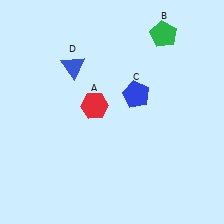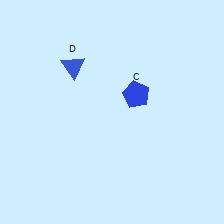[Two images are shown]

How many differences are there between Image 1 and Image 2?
There are 2 differences between the two images.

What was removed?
The green pentagon (B), the red hexagon (A) were removed in Image 2.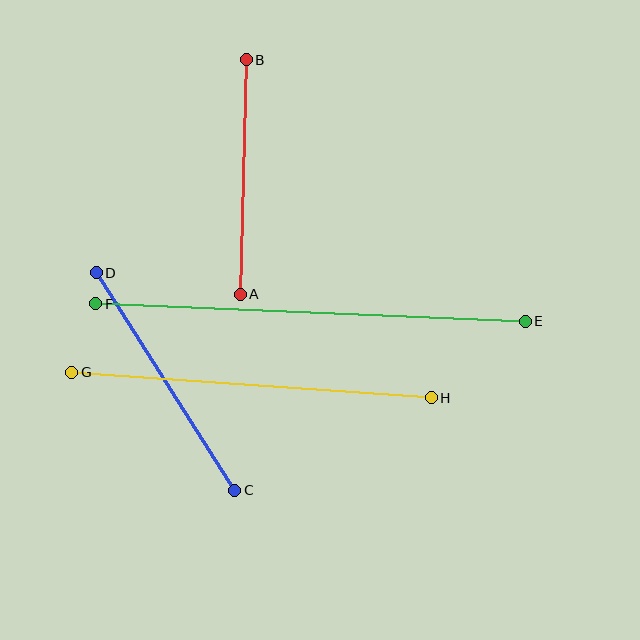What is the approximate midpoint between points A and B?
The midpoint is at approximately (243, 177) pixels.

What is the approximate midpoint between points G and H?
The midpoint is at approximately (251, 385) pixels.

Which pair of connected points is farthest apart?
Points E and F are farthest apart.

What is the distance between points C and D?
The distance is approximately 258 pixels.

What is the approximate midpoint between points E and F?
The midpoint is at approximately (311, 313) pixels.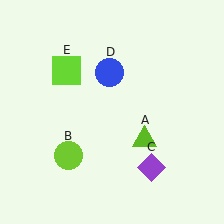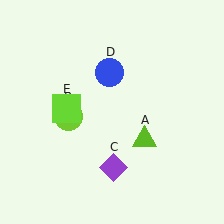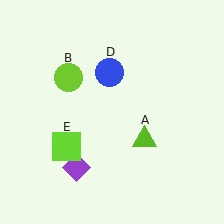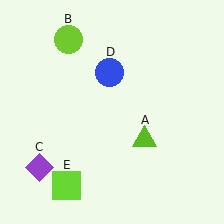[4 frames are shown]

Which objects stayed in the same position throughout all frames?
Lime triangle (object A) and blue circle (object D) remained stationary.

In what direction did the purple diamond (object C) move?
The purple diamond (object C) moved left.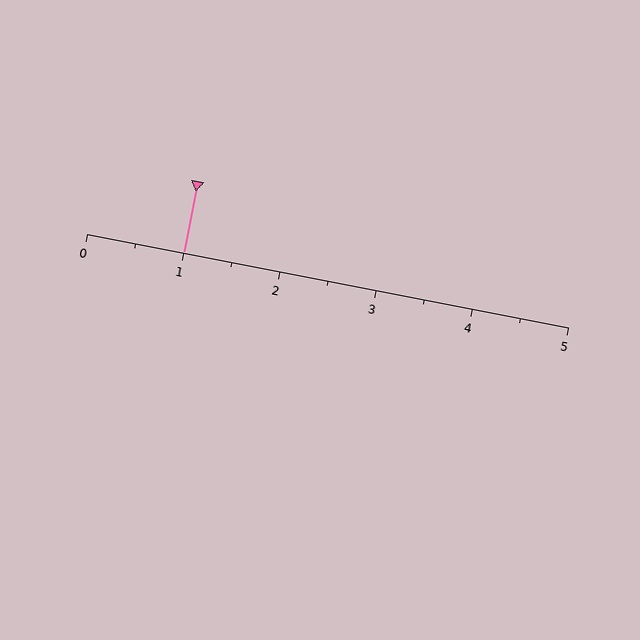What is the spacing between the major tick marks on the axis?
The major ticks are spaced 1 apart.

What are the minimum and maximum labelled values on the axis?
The axis runs from 0 to 5.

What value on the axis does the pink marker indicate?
The marker indicates approximately 1.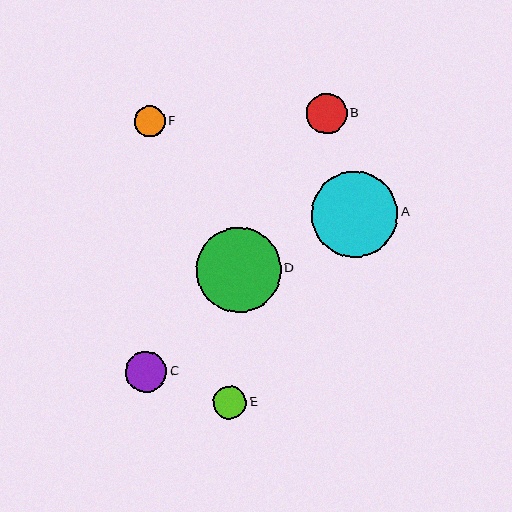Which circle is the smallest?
Circle F is the smallest with a size of approximately 31 pixels.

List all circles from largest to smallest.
From largest to smallest: A, D, C, B, E, F.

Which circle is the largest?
Circle A is the largest with a size of approximately 86 pixels.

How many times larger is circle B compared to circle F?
Circle B is approximately 1.3 times the size of circle F.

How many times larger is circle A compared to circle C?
Circle A is approximately 2.1 times the size of circle C.